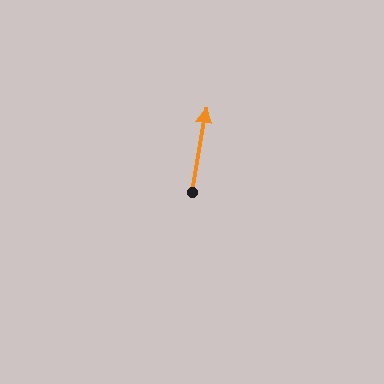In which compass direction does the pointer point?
North.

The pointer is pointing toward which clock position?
Roughly 12 o'clock.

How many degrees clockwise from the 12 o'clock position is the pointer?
Approximately 9 degrees.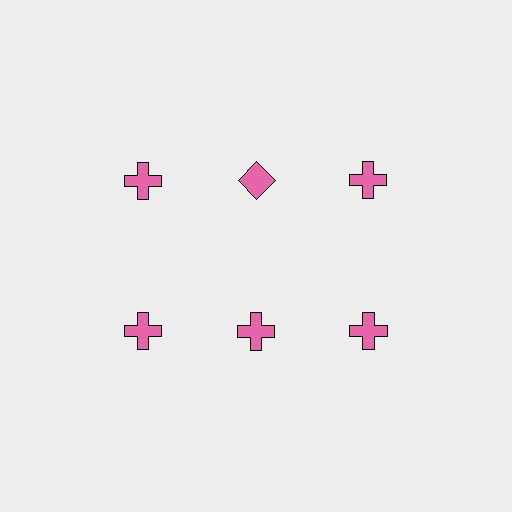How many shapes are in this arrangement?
There are 6 shapes arranged in a grid pattern.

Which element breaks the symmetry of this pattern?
The pink diamond in the top row, second from left column breaks the symmetry. All other shapes are pink crosses.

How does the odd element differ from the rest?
It has a different shape: diamond instead of cross.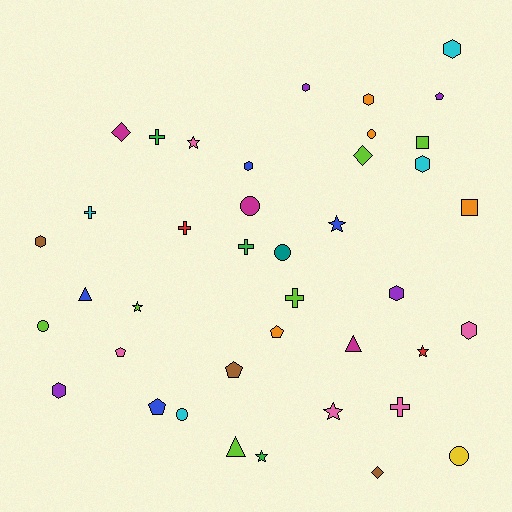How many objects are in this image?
There are 40 objects.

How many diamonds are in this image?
There are 3 diamonds.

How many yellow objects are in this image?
There is 1 yellow object.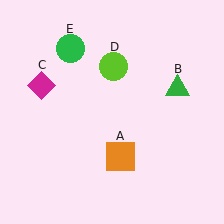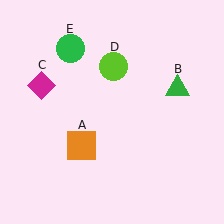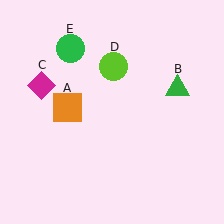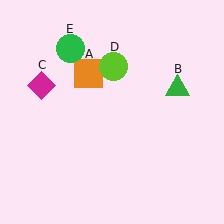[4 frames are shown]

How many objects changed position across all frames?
1 object changed position: orange square (object A).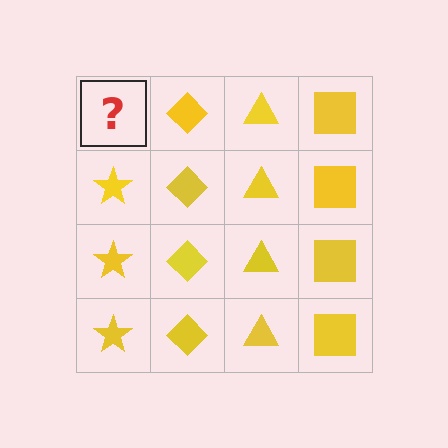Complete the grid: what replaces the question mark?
The question mark should be replaced with a yellow star.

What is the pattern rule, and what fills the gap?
The rule is that each column has a consistent shape. The gap should be filled with a yellow star.